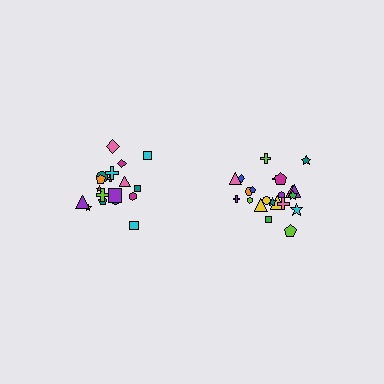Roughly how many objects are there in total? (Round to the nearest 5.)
Roughly 40 objects in total.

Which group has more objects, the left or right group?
The right group.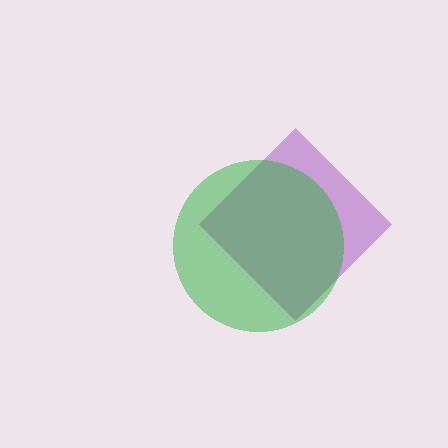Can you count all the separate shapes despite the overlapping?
Yes, there are 2 separate shapes.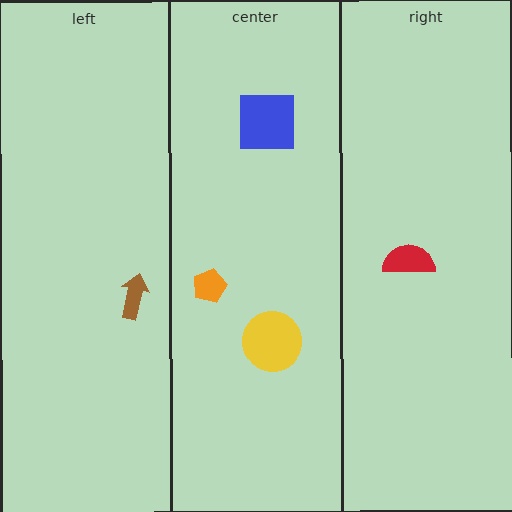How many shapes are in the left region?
1.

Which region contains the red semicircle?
The right region.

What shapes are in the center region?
The blue square, the yellow circle, the orange pentagon.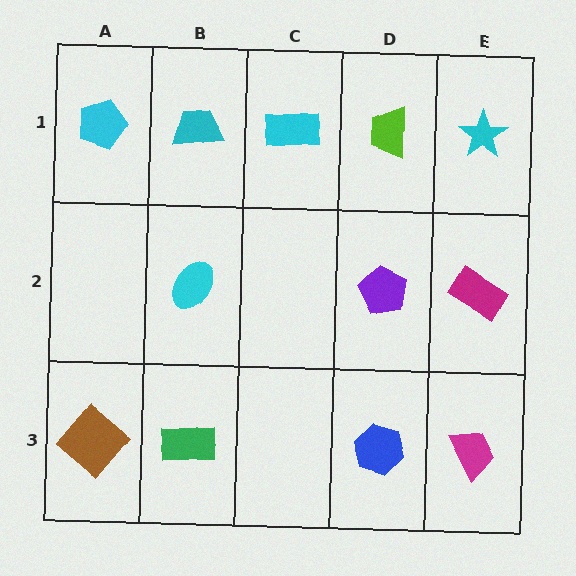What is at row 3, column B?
A green rectangle.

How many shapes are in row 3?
4 shapes.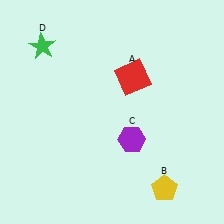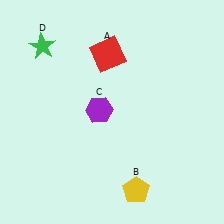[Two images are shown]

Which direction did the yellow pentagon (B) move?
The yellow pentagon (B) moved left.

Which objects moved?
The objects that moved are: the red square (A), the yellow pentagon (B), the purple hexagon (C).